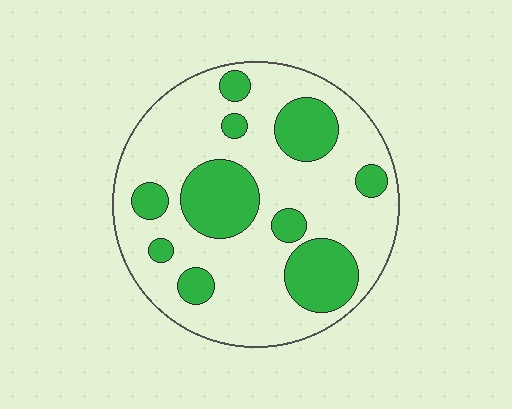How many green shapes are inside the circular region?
10.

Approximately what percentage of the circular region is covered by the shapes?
Approximately 30%.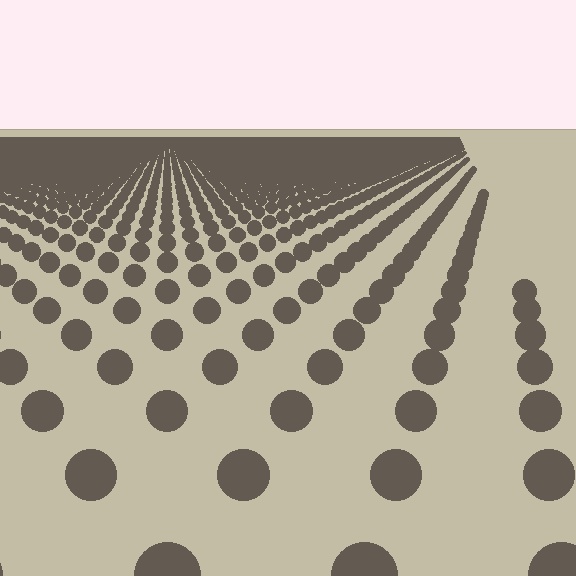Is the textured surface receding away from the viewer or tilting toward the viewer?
The surface is receding away from the viewer. Texture elements get smaller and denser toward the top.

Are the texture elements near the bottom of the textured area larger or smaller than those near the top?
Larger. Near the bottom, elements are closer to the viewer and appear at a bigger on-screen size.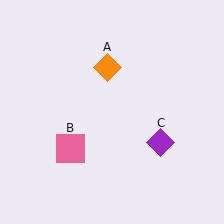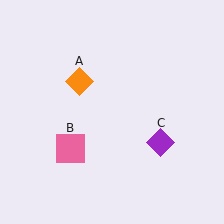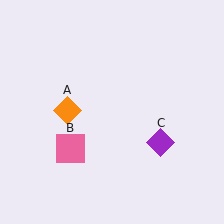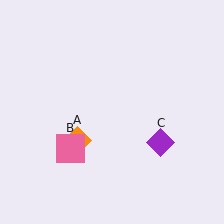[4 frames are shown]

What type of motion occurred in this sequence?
The orange diamond (object A) rotated counterclockwise around the center of the scene.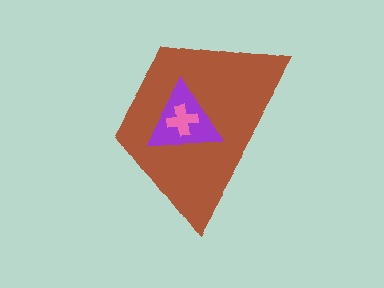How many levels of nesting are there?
3.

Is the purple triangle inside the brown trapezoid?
Yes.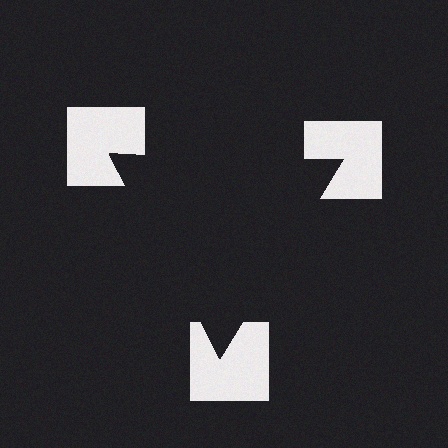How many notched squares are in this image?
There are 3 — one at each vertex of the illusory triangle.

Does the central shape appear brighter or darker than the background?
It typically appears slightly darker than the background, even though no actual brightness change is drawn.